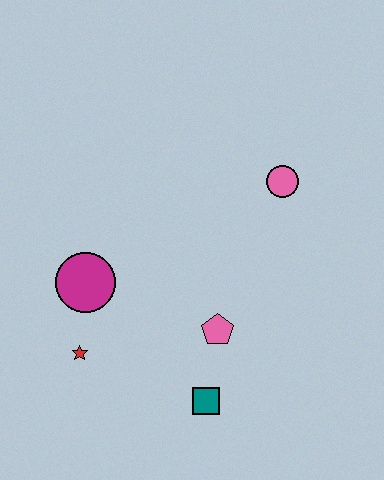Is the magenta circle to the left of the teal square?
Yes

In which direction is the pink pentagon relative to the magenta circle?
The pink pentagon is to the right of the magenta circle.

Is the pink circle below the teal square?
No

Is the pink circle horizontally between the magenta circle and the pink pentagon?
No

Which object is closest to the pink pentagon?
The teal square is closest to the pink pentagon.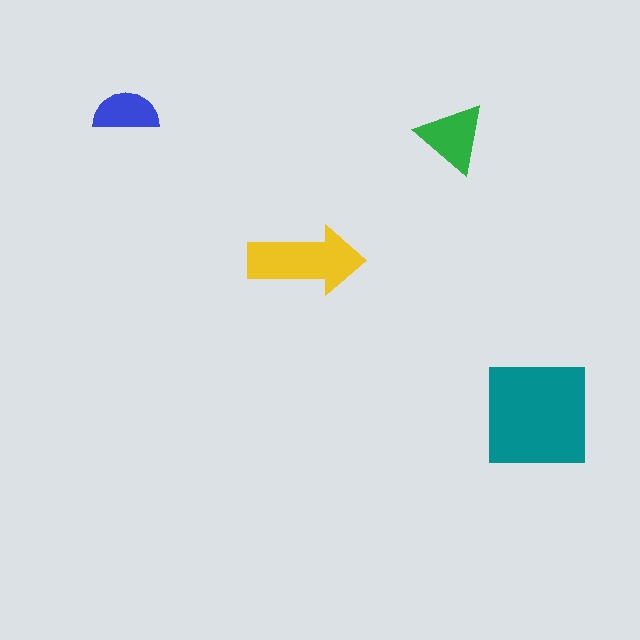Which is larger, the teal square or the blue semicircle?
The teal square.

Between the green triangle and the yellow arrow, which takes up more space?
The yellow arrow.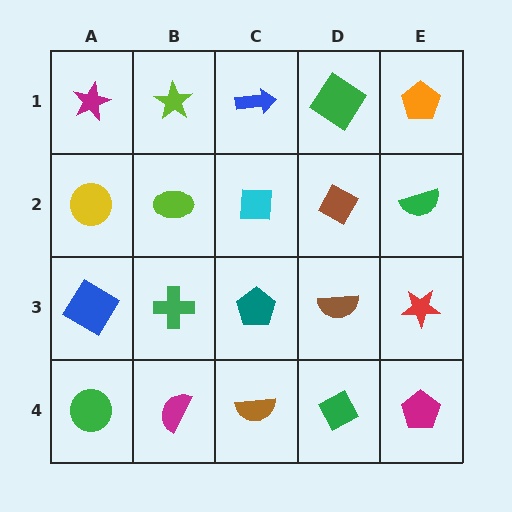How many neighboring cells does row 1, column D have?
3.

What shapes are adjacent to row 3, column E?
A green semicircle (row 2, column E), a magenta pentagon (row 4, column E), a brown semicircle (row 3, column D).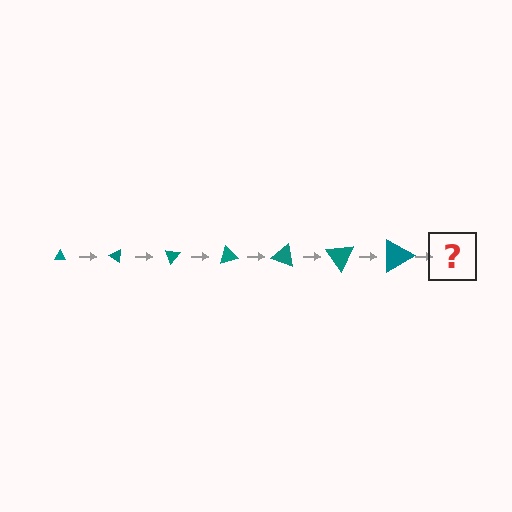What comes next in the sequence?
The next element should be a triangle, larger than the previous one and rotated 245 degrees from the start.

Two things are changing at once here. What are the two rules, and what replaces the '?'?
The two rules are that the triangle grows larger each step and it rotates 35 degrees each step. The '?' should be a triangle, larger than the previous one and rotated 245 degrees from the start.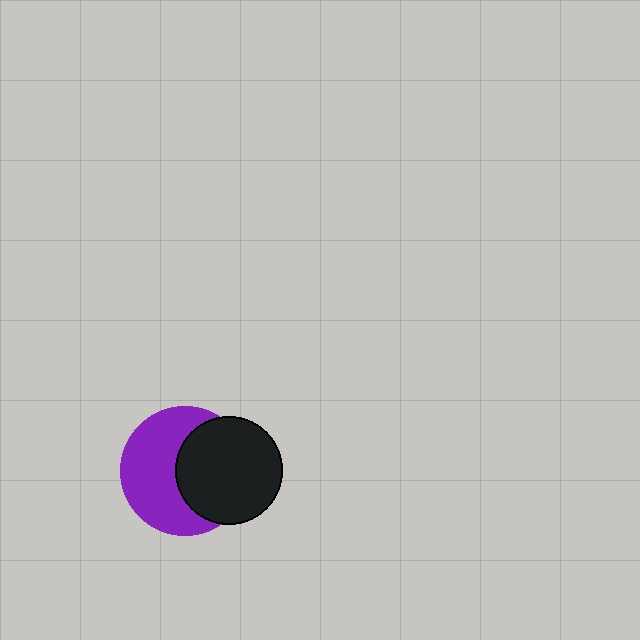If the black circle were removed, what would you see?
You would see the complete purple circle.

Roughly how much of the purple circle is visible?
About half of it is visible (roughly 55%).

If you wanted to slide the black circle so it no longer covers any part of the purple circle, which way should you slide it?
Slide it right — that is the most direct way to separate the two shapes.